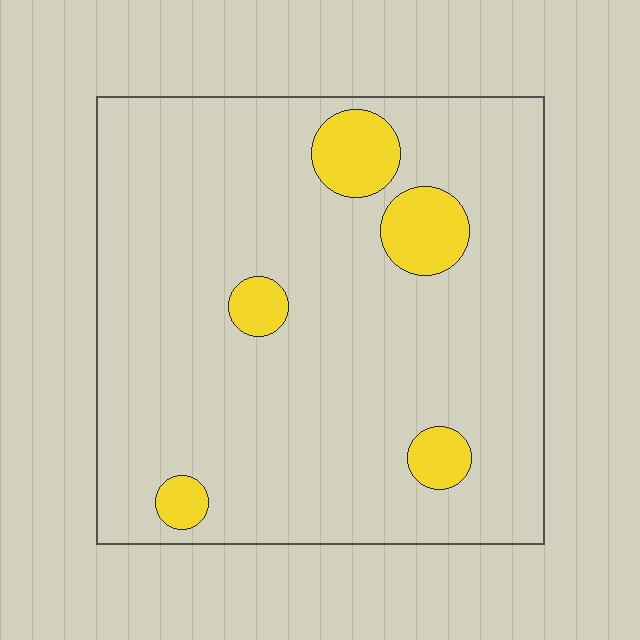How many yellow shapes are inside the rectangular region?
5.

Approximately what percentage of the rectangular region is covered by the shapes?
Approximately 10%.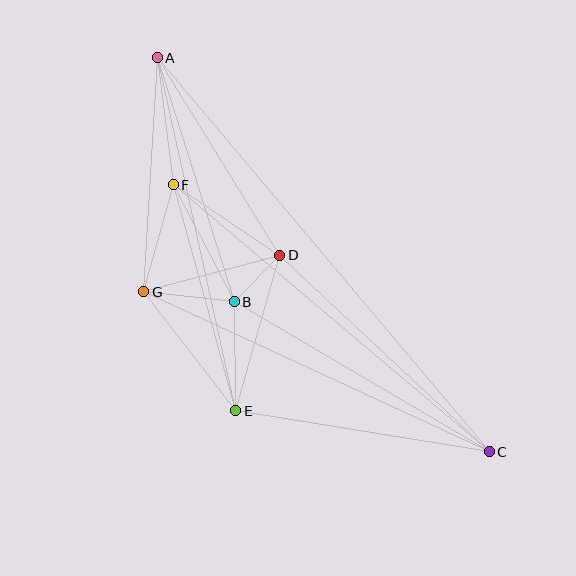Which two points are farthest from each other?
Points A and C are farthest from each other.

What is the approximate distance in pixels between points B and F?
The distance between B and F is approximately 132 pixels.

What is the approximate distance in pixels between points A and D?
The distance between A and D is approximately 233 pixels.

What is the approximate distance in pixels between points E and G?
The distance between E and G is approximately 150 pixels.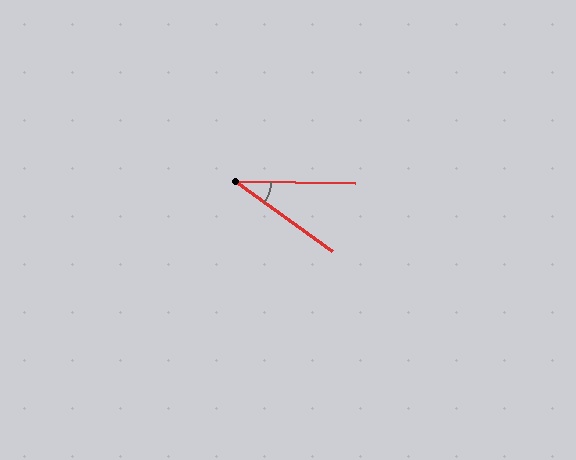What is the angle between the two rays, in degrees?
Approximately 35 degrees.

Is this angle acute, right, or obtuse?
It is acute.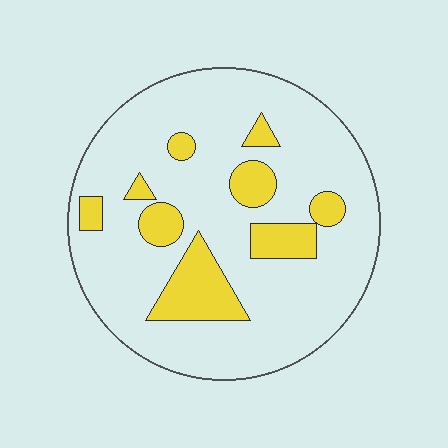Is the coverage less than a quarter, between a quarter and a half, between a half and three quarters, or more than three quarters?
Less than a quarter.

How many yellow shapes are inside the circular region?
9.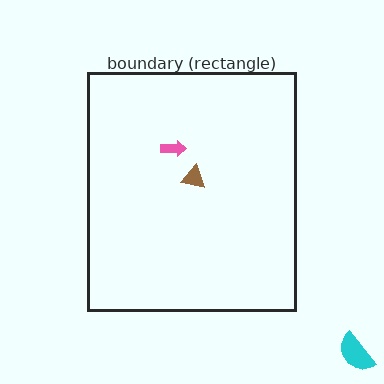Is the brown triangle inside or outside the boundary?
Inside.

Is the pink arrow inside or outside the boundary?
Inside.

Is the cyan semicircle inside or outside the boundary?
Outside.